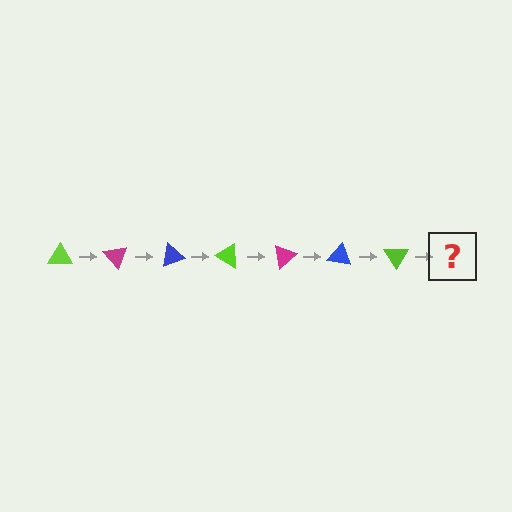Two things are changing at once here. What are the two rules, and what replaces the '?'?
The two rules are that it rotates 50 degrees each step and the color cycles through lime, magenta, and blue. The '?' should be a magenta triangle, rotated 350 degrees from the start.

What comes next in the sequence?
The next element should be a magenta triangle, rotated 350 degrees from the start.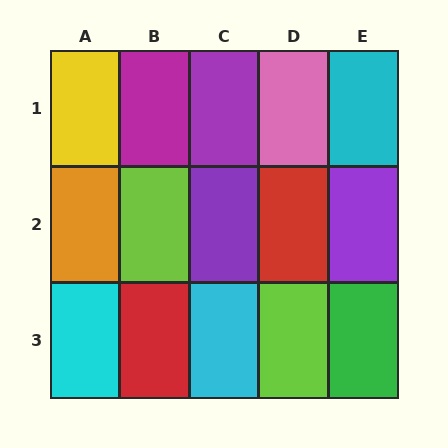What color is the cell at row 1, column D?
Pink.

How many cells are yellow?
1 cell is yellow.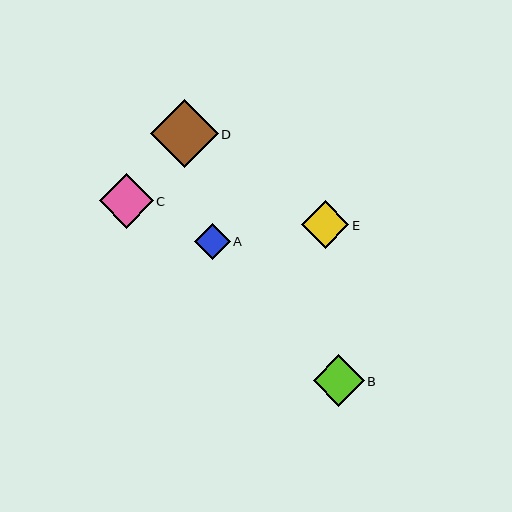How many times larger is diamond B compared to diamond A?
Diamond B is approximately 1.4 times the size of diamond A.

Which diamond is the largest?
Diamond D is the largest with a size of approximately 68 pixels.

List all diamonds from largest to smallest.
From largest to smallest: D, C, B, E, A.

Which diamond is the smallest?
Diamond A is the smallest with a size of approximately 35 pixels.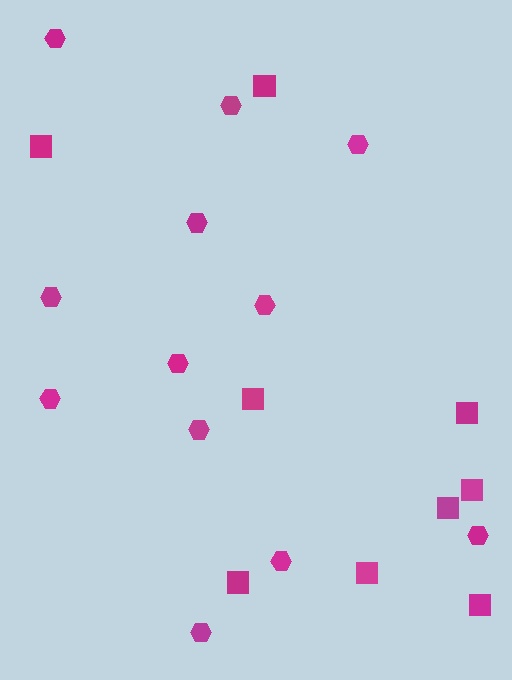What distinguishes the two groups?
There are 2 groups: one group of squares (9) and one group of hexagons (12).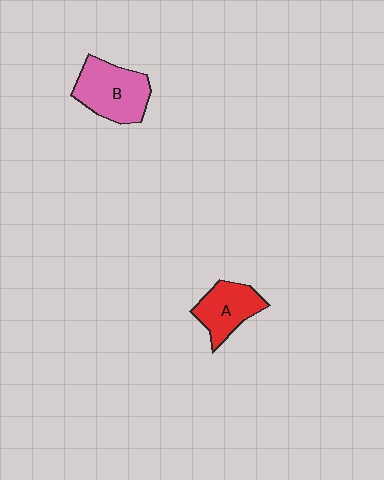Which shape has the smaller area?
Shape A (red).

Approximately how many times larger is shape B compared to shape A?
Approximately 1.3 times.